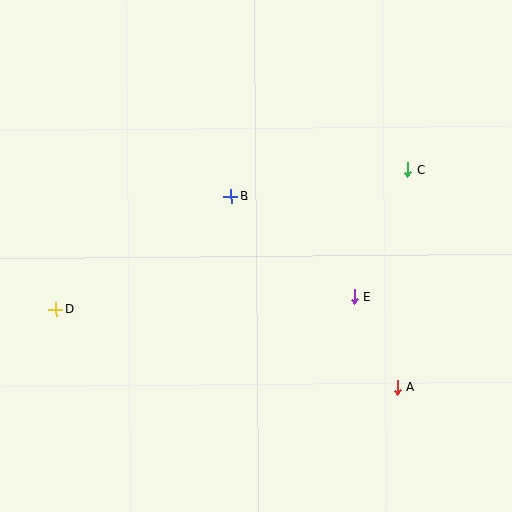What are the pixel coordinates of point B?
Point B is at (231, 197).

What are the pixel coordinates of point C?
Point C is at (408, 170).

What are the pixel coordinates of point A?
Point A is at (398, 387).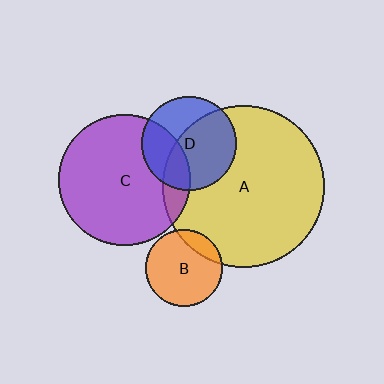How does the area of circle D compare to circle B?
Approximately 1.5 times.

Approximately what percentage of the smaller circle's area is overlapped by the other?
Approximately 30%.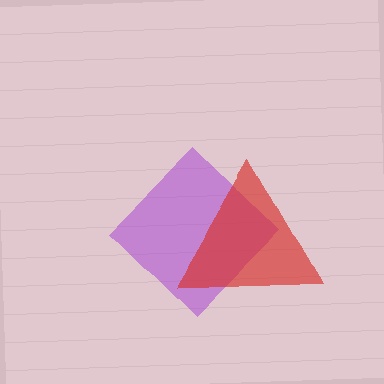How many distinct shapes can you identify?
There are 2 distinct shapes: a purple diamond, a red triangle.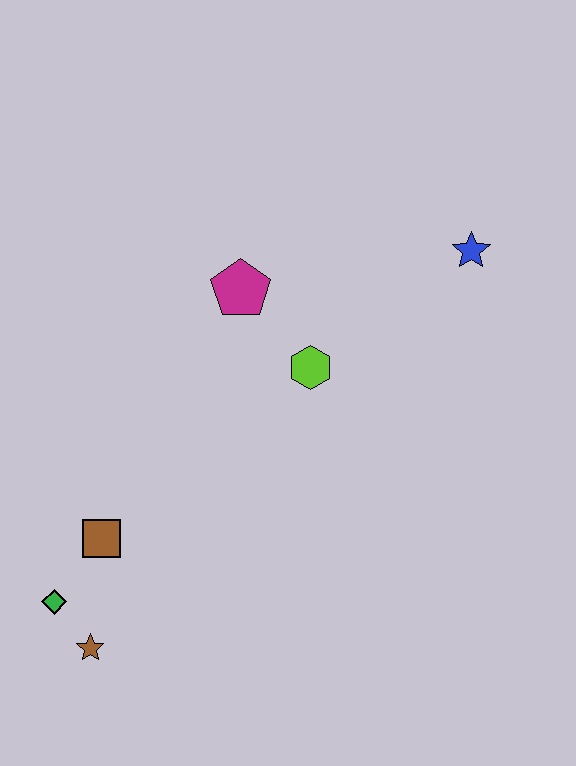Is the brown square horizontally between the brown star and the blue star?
Yes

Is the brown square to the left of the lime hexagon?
Yes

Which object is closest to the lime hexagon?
The magenta pentagon is closest to the lime hexagon.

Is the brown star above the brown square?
No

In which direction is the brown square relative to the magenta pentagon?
The brown square is below the magenta pentagon.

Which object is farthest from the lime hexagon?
The brown star is farthest from the lime hexagon.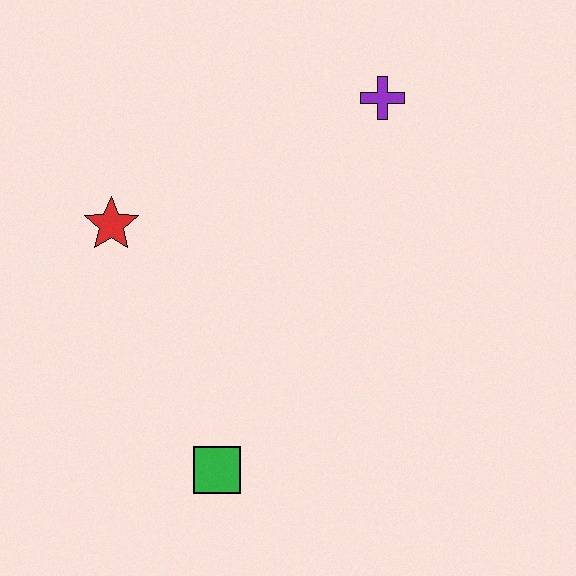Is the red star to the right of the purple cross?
No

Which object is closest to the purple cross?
The red star is closest to the purple cross.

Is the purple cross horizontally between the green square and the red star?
No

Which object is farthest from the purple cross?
The green square is farthest from the purple cross.